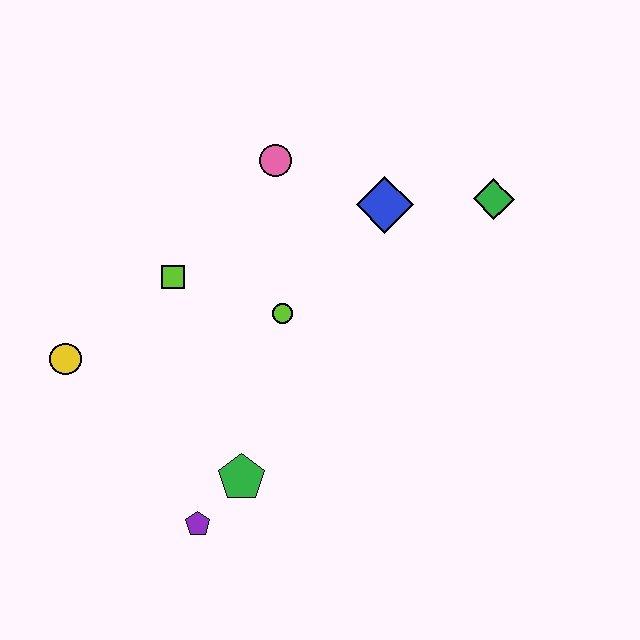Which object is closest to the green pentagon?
The purple pentagon is closest to the green pentagon.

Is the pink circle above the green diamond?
Yes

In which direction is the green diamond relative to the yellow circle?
The green diamond is to the right of the yellow circle.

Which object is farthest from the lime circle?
The green diamond is farthest from the lime circle.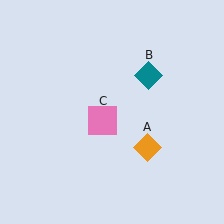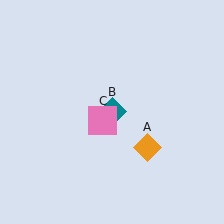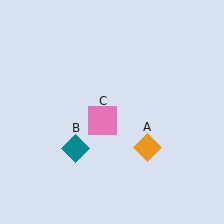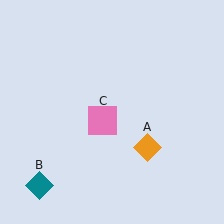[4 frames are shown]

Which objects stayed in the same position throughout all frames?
Orange diamond (object A) and pink square (object C) remained stationary.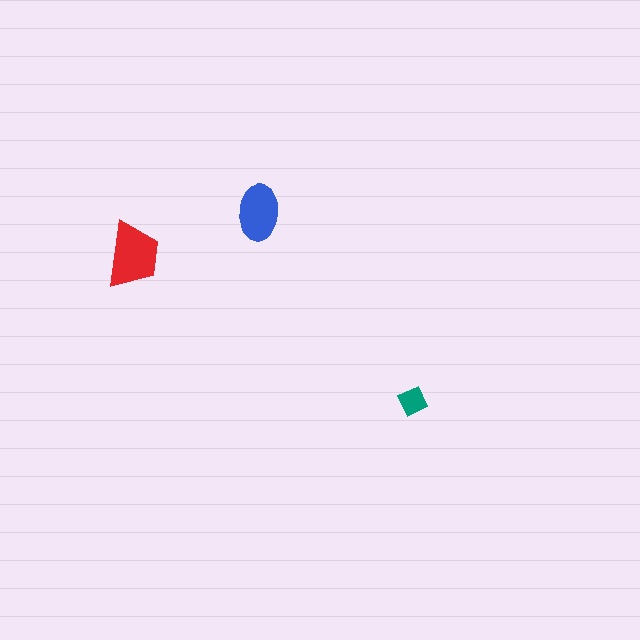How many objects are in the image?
There are 3 objects in the image.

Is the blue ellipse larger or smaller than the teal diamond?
Larger.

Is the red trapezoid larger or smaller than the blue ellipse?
Larger.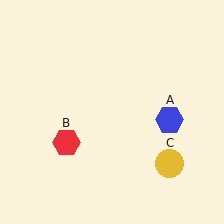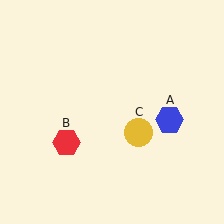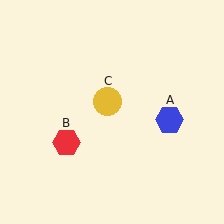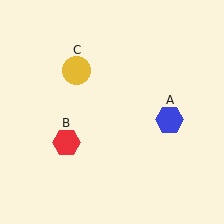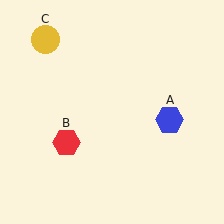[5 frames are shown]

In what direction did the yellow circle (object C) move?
The yellow circle (object C) moved up and to the left.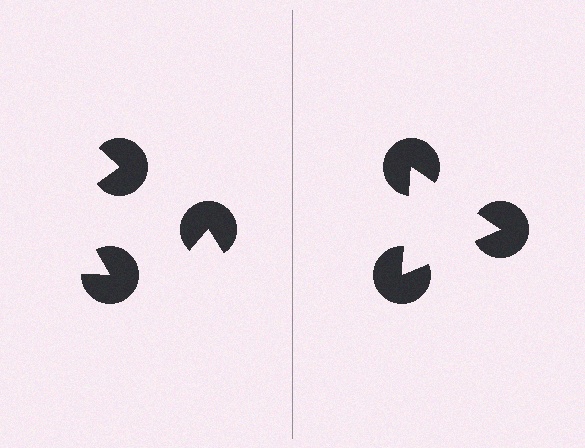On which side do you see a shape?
An illusory triangle appears on the right side. On the left side the wedge cuts are rotated, so no coherent shape forms.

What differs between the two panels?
The pac-man discs are positioned identically on both sides; only the wedge orientations differ. On the right they align to a triangle; on the left they are misaligned.